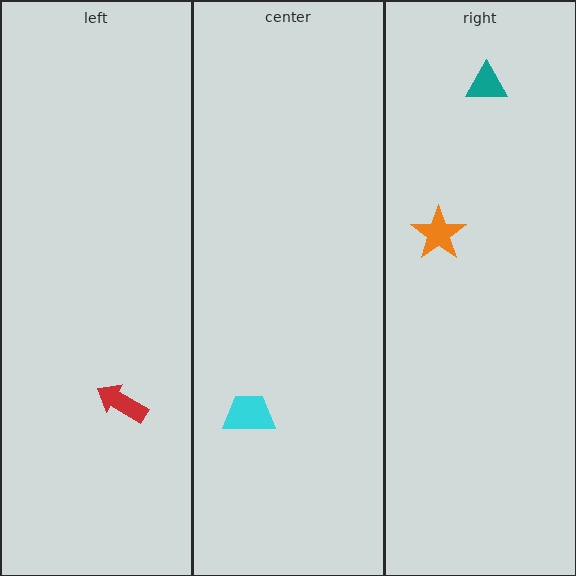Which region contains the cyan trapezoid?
The center region.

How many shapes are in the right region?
2.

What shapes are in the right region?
The orange star, the teal triangle.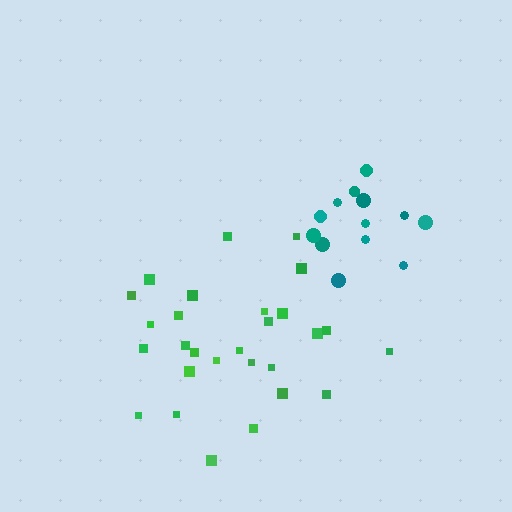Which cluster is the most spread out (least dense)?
Green.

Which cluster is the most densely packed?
Teal.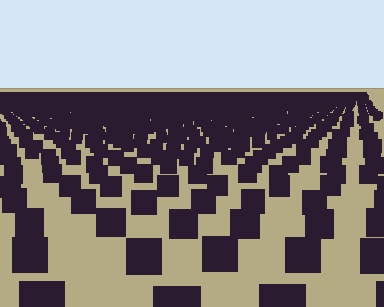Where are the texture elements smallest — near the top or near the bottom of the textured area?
Near the top.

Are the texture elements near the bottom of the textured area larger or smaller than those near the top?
Larger. Near the bottom, elements are closer to the viewer and appear at a bigger on-screen size.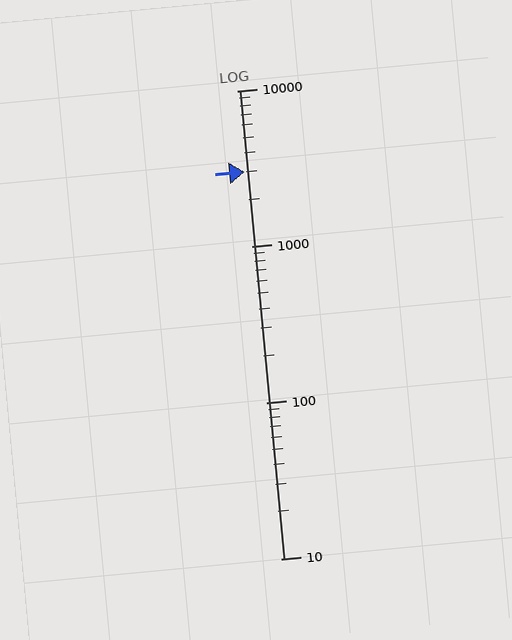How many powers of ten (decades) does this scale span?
The scale spans 3 decades, from 10 to 10000.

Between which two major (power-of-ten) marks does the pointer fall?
The pointer is between 1000 and 10000.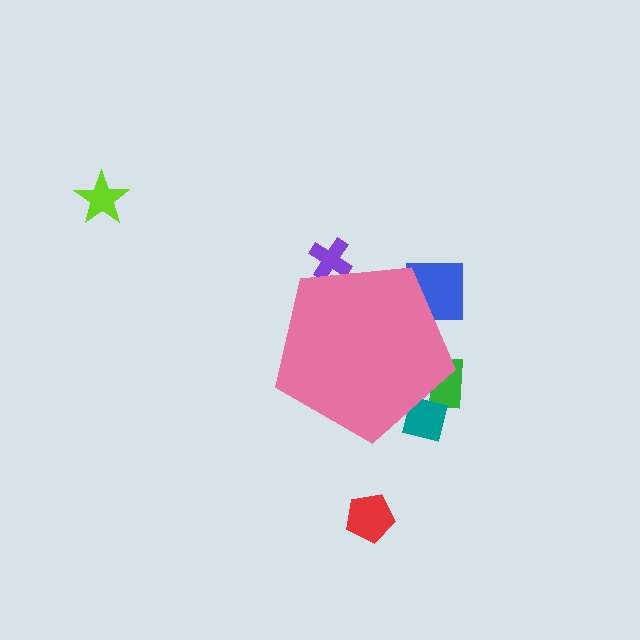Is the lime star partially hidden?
No, the lime star is fully visible.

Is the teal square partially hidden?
Yes, the teal square is partially hidden behind the pink pentagon.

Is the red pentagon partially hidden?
No, the red pentagon is fully visible.